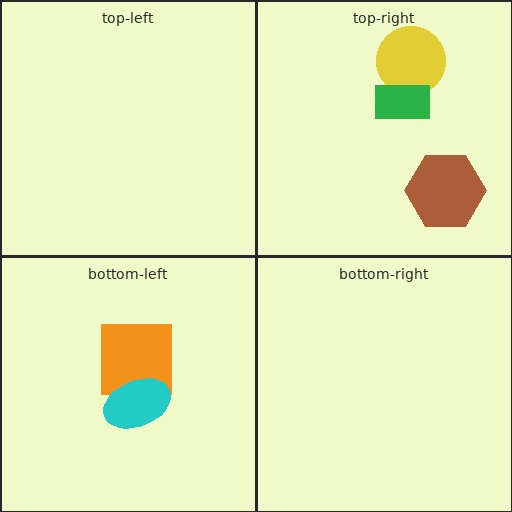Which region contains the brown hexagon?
The top-right region.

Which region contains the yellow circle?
The top-right region.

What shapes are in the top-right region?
The brown hexagon, the yellow circle, the green rectangle.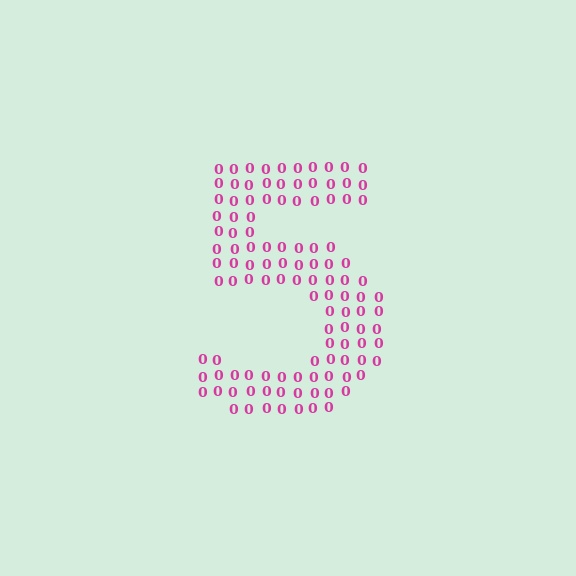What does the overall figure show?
The overall figure shows the digit 5.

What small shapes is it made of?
It is made of small digit 0's.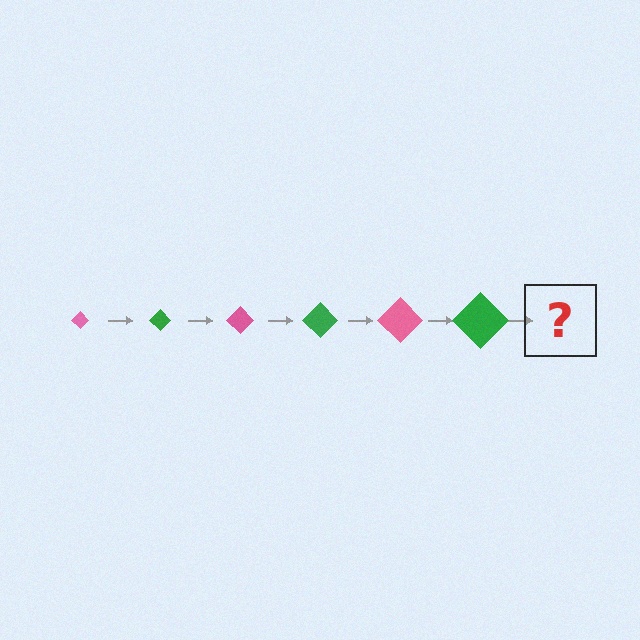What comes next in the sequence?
The next element should be a pink diamond, larger than the previous one.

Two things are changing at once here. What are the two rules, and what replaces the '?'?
The two rules are that the diamond grows larger each step and the color cycles through pink and green. The '?' should be a pink diamond, larger than the previous one.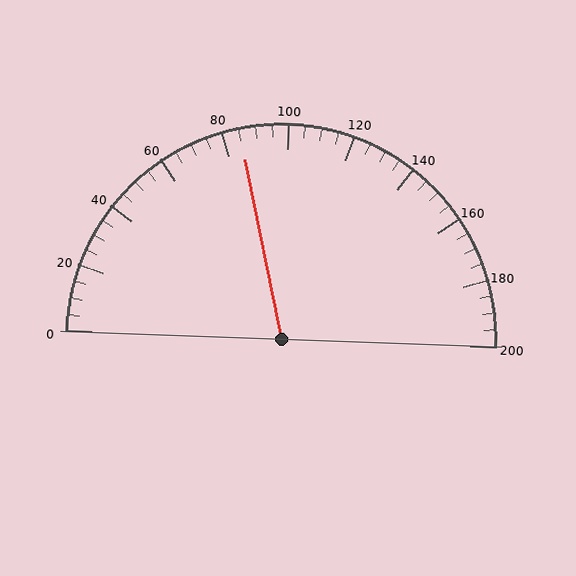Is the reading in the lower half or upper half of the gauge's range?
The reading is in the lower half of the range (0 to 200).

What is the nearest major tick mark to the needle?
The nearest major tick mark is 80.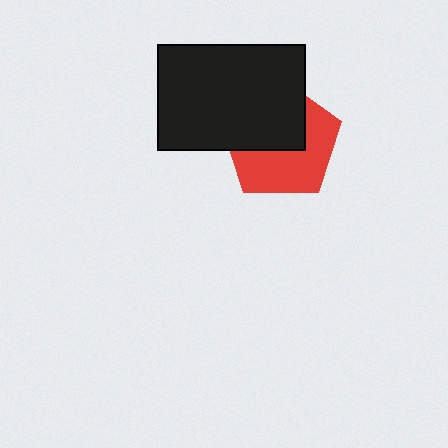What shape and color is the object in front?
The object in front is a black rectangle.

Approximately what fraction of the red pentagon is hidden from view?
Roughly 47% of the red pentagon is hidden behind the black rectangle.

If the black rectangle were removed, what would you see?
You would see the complete red pentagon.